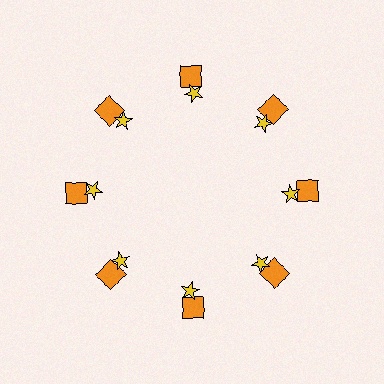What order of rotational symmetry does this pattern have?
This pattern has 8-fold rotational symmetry.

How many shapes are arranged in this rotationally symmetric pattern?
There are 16 shapes, arranged in 8 groups of 2.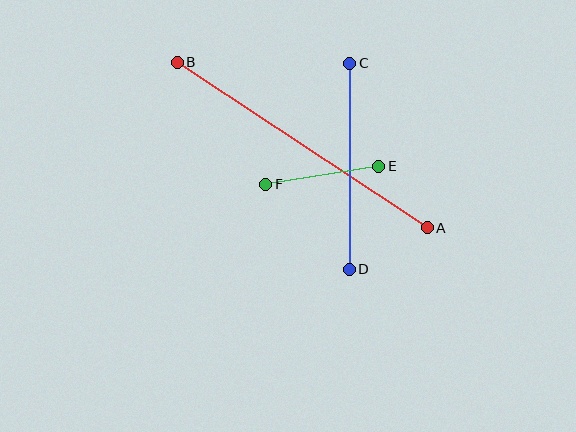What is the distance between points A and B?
The distance is approximately 300 pixels.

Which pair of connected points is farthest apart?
Points A and B are farthest apart.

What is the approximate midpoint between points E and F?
The midpoint is at approximately (322, 175) pixels.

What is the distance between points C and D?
The distance is approximately 206 pixels.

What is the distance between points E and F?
The distance is approximately 115 pixels.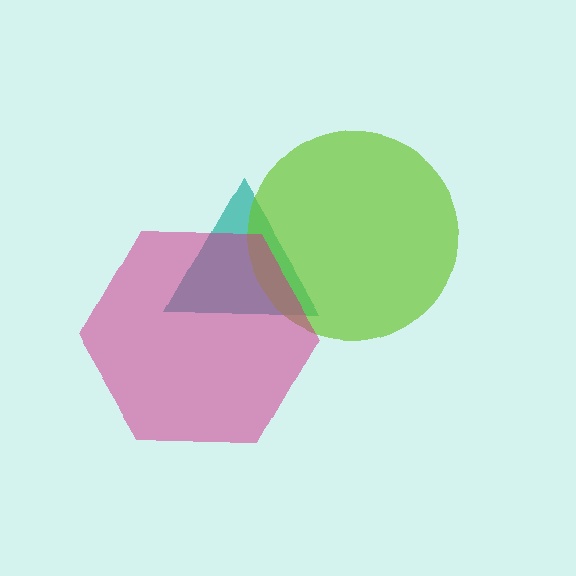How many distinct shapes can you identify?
There are 3 distinct shapes: a teal triangle, a lime circle, a magenta hexagon.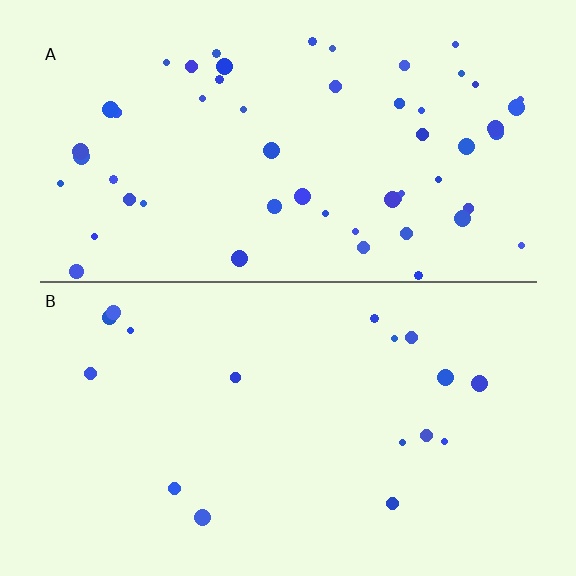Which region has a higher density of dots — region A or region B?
A (the top).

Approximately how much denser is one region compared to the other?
Approximately 3.2× — region A over region B.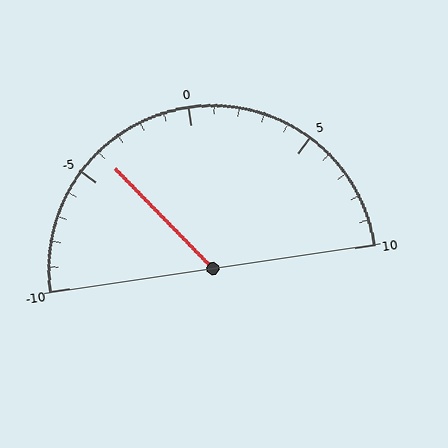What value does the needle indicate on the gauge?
The needle indicates approximately -4.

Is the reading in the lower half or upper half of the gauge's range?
The reading is in the lower half of the range (-10 to 10).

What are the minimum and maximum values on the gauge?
The gauge ranges from -10 to 10.